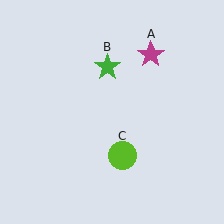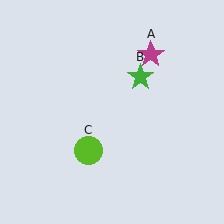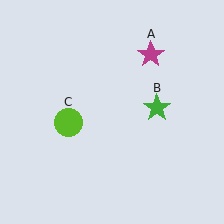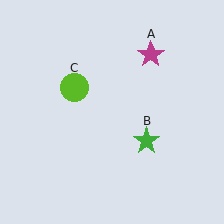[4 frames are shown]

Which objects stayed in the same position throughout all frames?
Magenta star (object A) remained stationary.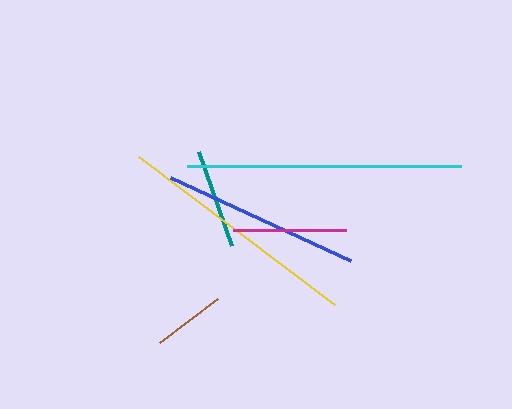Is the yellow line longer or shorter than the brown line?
The yellow line is longer than the brown line.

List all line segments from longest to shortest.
From longest to shortest: cyan, yellow, blue, magenta, teal, brown.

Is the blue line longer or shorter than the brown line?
The blue line is longer than the brown line.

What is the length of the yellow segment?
The yellow segment is approximately 245 pixels long.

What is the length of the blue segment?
The blue segment is approximately 198 pixels long.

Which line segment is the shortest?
The brown line is the shortest at approximately 73 pixels.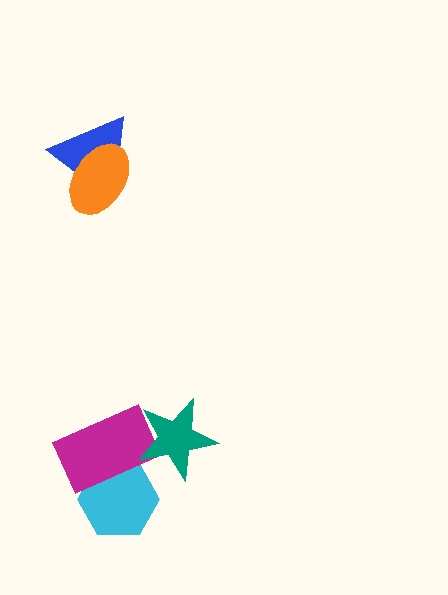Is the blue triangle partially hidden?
Yes, it is partially covered by another shape.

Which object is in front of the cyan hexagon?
The magenta rectangle is in front of the cyan hexagon.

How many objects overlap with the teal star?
1 object overlaps with the teal star.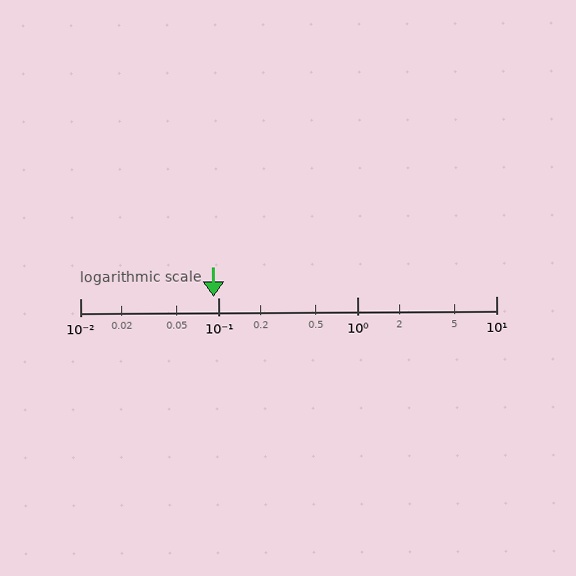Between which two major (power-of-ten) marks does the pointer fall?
The pointer is between 0.01 and 0.1.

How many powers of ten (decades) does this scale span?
The scale spans 3 decades, from 0.01 to 10.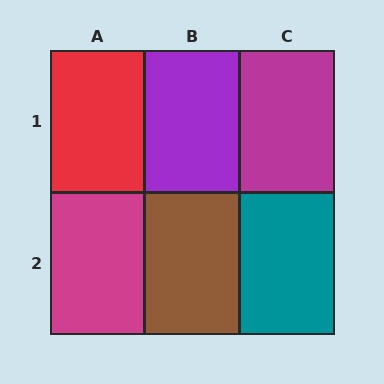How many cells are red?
1 cell is red.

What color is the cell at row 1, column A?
Red.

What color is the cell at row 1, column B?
Purple.